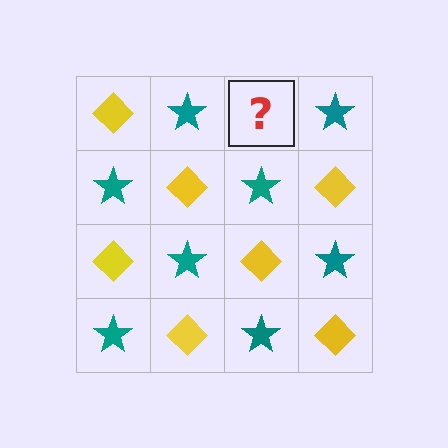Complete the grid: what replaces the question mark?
The question mark should be replaced with a yellow diamond.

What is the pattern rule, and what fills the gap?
The rule is that it alternates yellow diamond and teal star in a checkerboard pattern. The gap should be filled with a yellow diamond.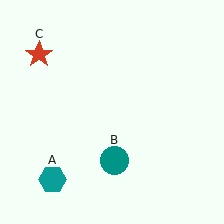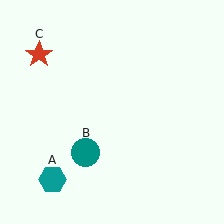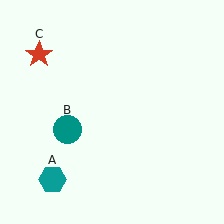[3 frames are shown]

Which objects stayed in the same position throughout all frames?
Teal hexagon (object A) and red star (object C) remained stationary.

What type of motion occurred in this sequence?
The teal circle (object B) rotated clockwise around the center of the scene.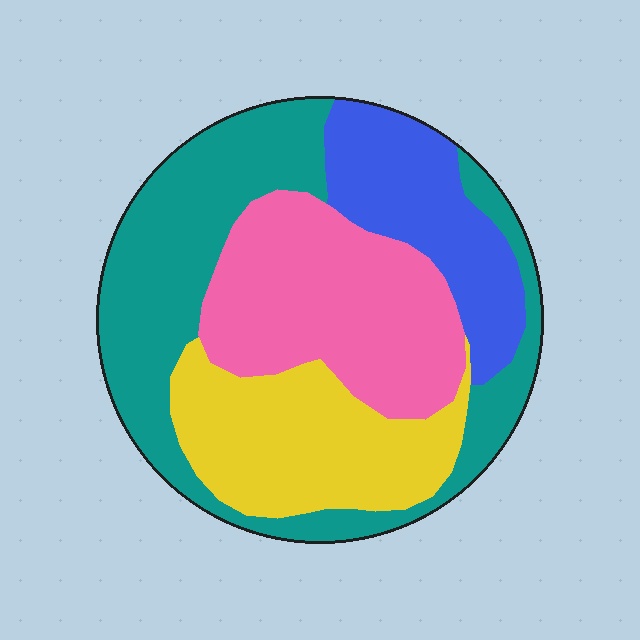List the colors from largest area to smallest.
From largest to smallest: teal, pink, yellow, blue.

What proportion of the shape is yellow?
Yellow covers about 20% of the shape.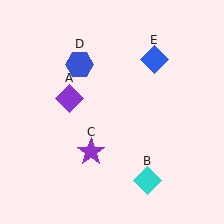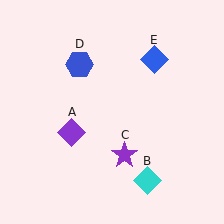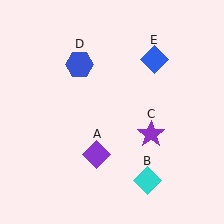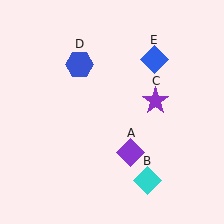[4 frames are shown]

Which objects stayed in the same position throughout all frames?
Cyan diamond (object B) and blue hexagon (object D) and blue diamond (object E) remained stationary.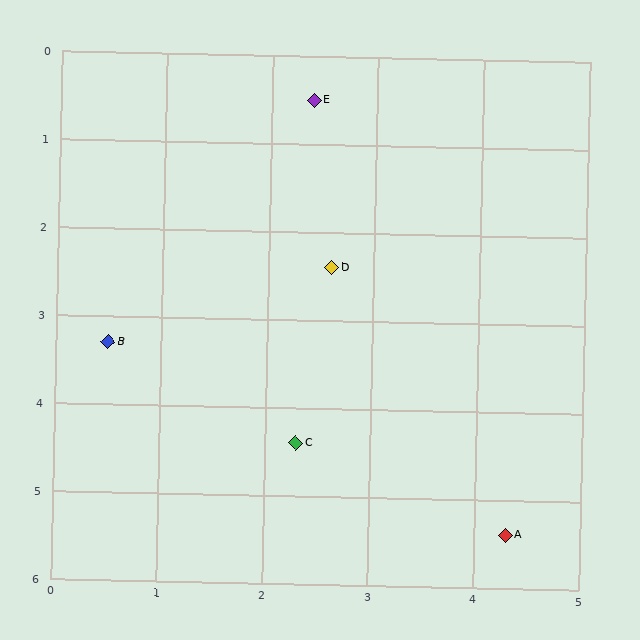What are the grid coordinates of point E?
Point E is at approximately (2.4, 0.5).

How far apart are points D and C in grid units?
Points D and C are about 2.0 grid units apart.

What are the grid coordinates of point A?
Point A is at approximately (4.3, 5.4).